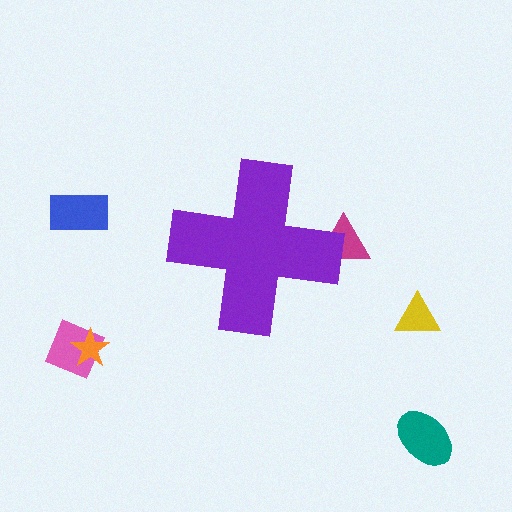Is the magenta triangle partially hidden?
Yes, the magenta triangle is partially hidden behind the purple cross.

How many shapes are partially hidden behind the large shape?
1 shape is partially hidden.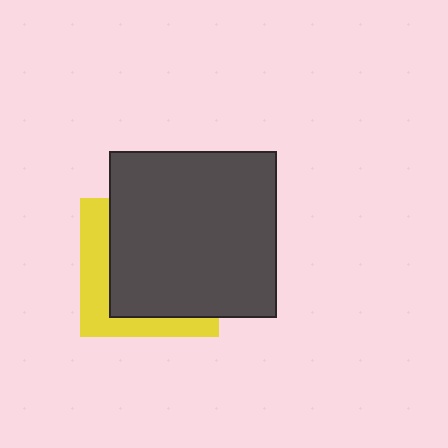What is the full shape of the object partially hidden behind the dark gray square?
The partially hidden object is a yellow square.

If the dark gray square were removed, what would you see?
You would see the complete yellow square.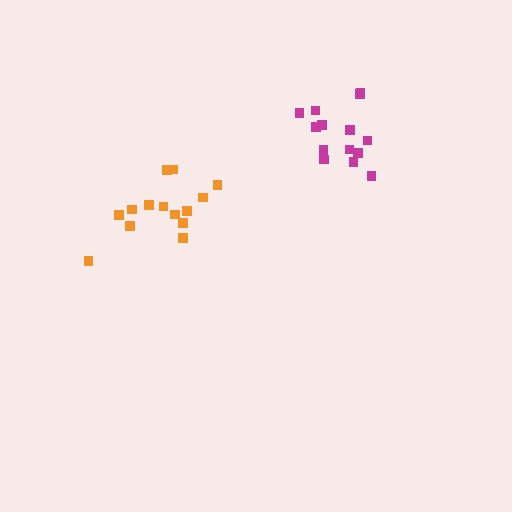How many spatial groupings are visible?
There are 2 spatial groupings.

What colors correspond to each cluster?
The clusters are colored: magenta, orange.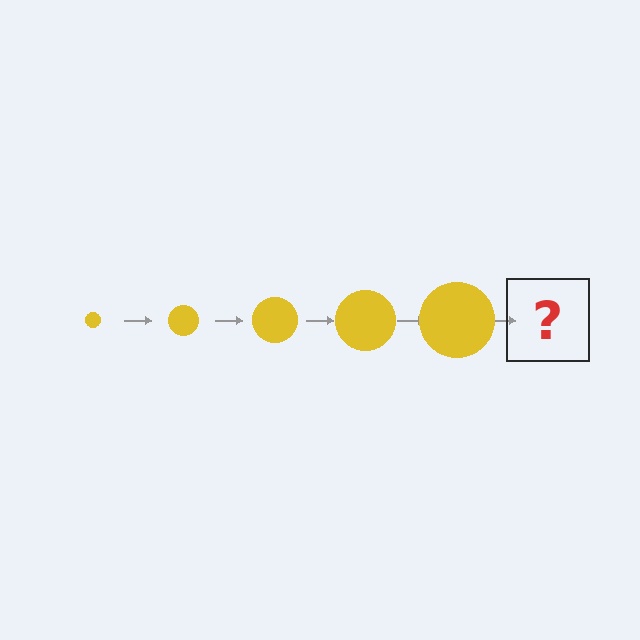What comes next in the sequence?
The next element should be a yellow circle, larger than the previous one.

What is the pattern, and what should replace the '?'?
The pattern is that the circle gets progressively larger each step. The '?' should be a yellow circle, larger than the previous one.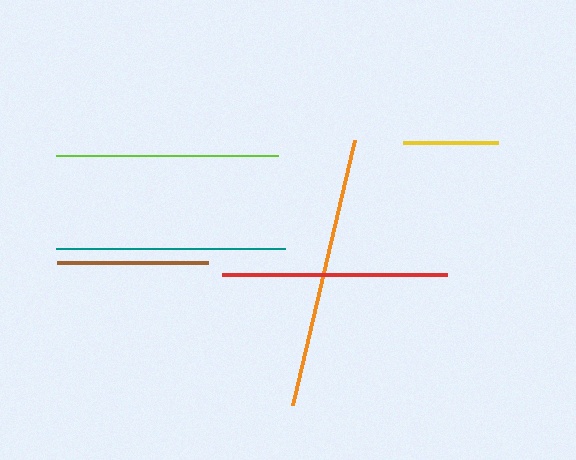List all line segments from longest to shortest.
From longest to shortest: orange, teal, red, lime, brown, yellow.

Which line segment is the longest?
The orange line is the longest at approximately 272 pixels.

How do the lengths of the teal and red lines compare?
The teal and red lines are approximately the same length.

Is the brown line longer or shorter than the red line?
The red line is longer than the brown line.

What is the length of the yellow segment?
The yellow segment is approximately 94 pixels long.